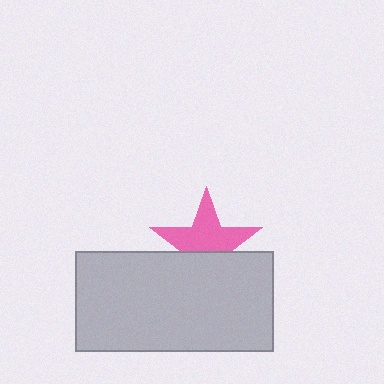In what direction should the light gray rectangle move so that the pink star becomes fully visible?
The light gray rectangle should move down. That is the shortest direction to clear the overlap and leave the pink star fully visible.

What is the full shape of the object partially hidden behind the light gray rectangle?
The partially hidden object is a pink star.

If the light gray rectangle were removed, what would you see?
You would see the complete pink star.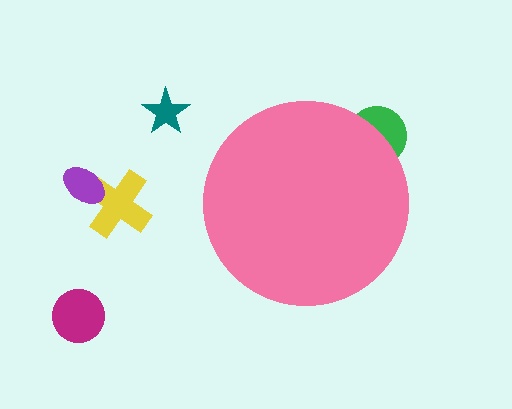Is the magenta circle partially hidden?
No, the magenta circle is fully visible.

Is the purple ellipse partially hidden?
No, the purple ellipse is fully visible.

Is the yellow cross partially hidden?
No, the yellow cross is fully visible.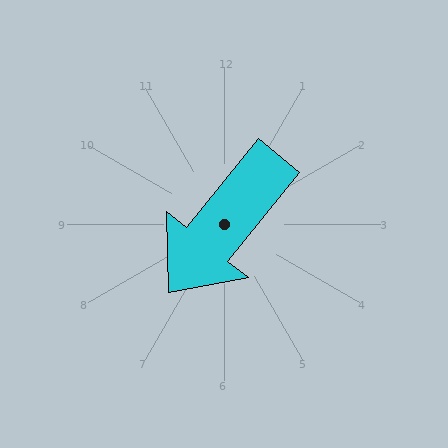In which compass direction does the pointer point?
Southwest.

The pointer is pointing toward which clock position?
Roughly 7 o'clock.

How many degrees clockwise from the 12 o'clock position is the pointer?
Approximately 219 degrees.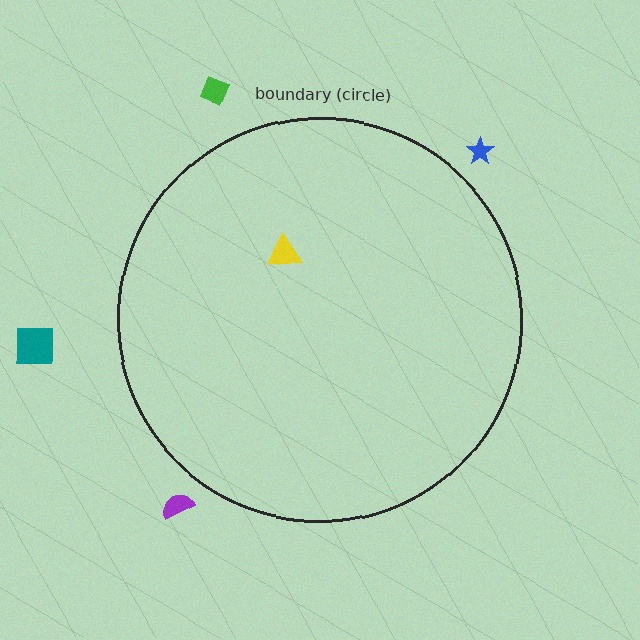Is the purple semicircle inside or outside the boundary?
Outside.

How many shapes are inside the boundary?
1 inside, 4 outside.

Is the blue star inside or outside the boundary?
Outside.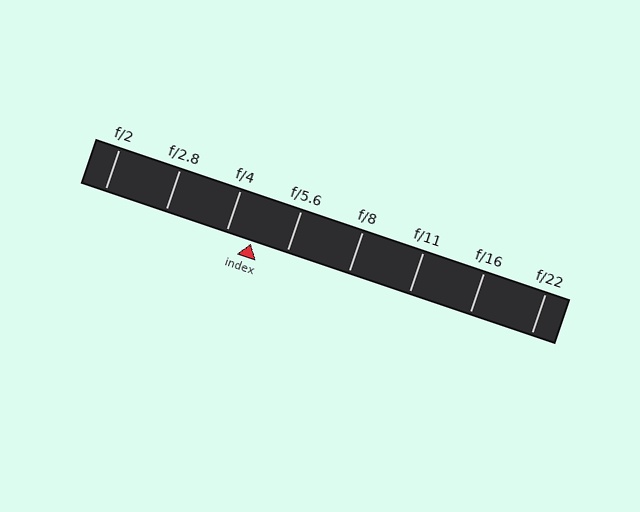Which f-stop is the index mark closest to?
The index mark is closest to f/4.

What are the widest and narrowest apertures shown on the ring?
The widest aperture shown is f/2 and the narrowest is f/22.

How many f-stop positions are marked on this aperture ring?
There are 8 f-stop positions marked.